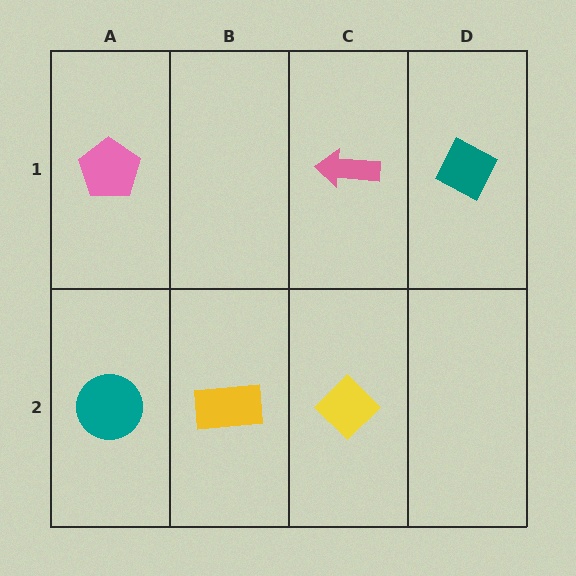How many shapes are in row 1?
3 shapes.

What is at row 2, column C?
A yellow diamond.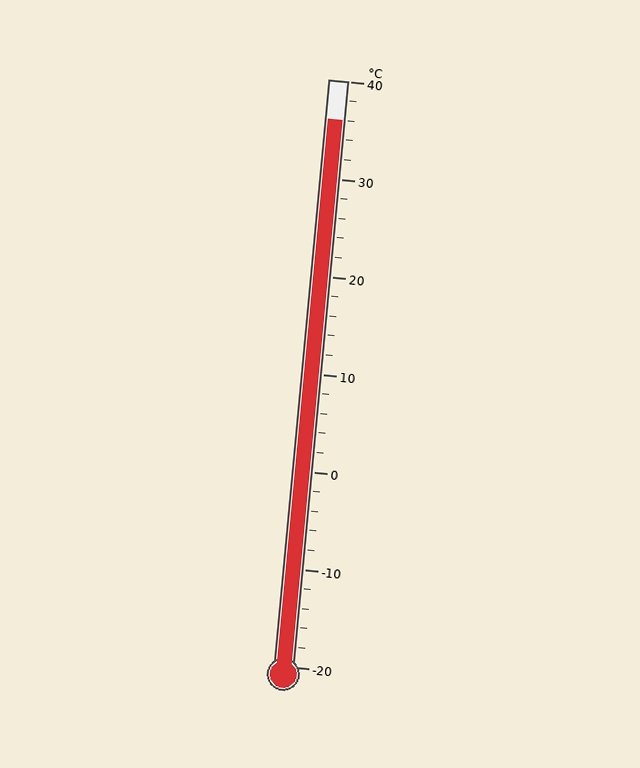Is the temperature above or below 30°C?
The temperature is above 30°C.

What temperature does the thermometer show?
The thermometer shows approximately 36°C.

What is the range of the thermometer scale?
The thermometer scale ranges from -20°C to 40°C.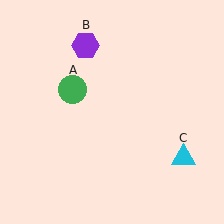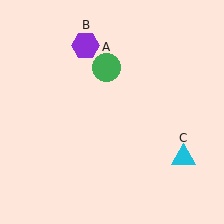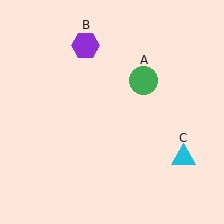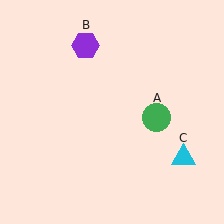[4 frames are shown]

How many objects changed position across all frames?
1 object changed position: green circle (object A).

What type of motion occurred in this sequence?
The green circle (object A) rotated clockwise around the center of the scene.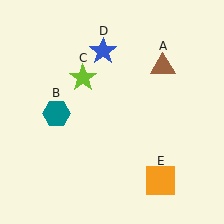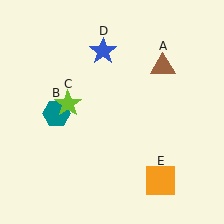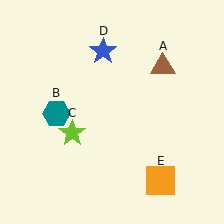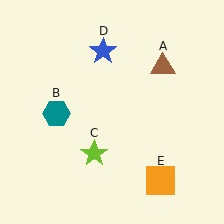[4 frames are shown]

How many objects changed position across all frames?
1 object changed position: lime star (object C).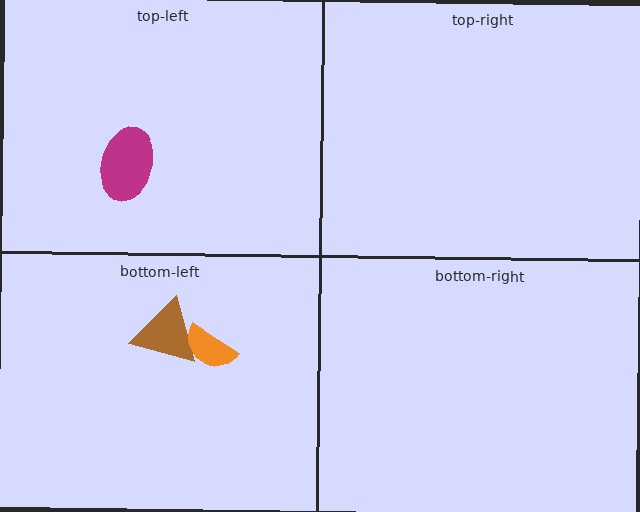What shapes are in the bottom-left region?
The brown triangle, the orange semicircle.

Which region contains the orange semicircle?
The bottom-left region.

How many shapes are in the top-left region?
1.